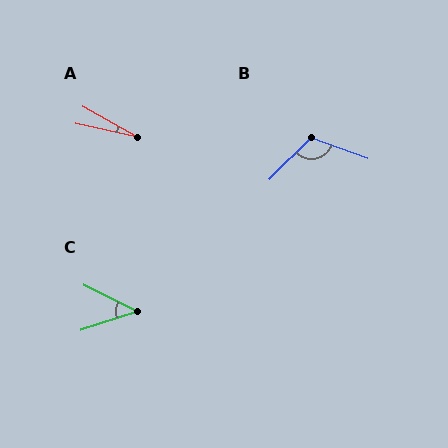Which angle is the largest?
B, at approximately 115 degrees.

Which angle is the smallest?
A, at approximately 17 degrees.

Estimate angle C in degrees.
Approximately 44 degrees.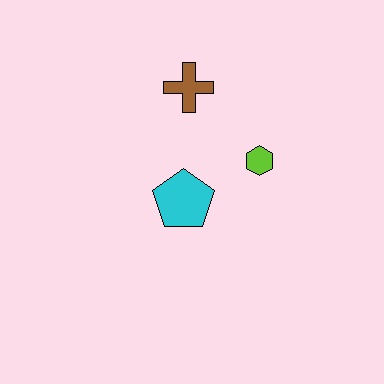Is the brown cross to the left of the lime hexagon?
Yes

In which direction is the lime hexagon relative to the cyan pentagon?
The lime hexagon is to the right of the cyan pentagon.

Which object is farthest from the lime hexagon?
The brown cross is farthest from the lime hexagon.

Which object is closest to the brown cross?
The lime hexagon is closest to the brown cross.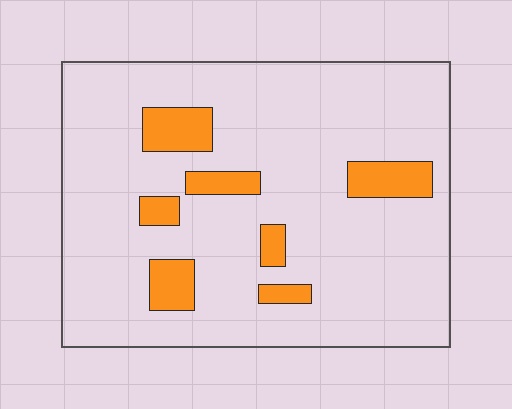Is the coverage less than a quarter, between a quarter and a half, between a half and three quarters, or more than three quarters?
Less than a quarter.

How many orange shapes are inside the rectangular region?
7.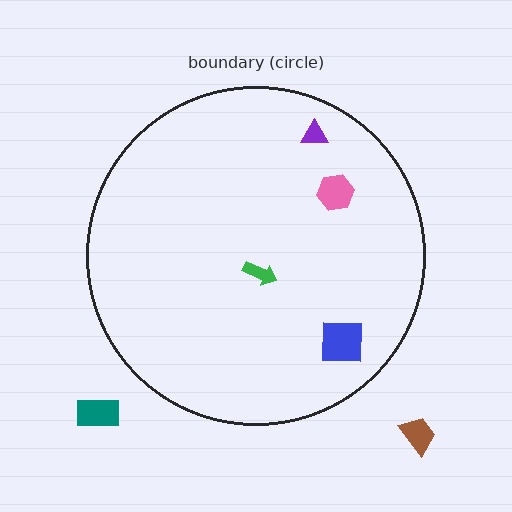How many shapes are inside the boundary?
4 inside, 2 outside.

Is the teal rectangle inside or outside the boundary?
Outside.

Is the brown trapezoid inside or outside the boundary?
Outside.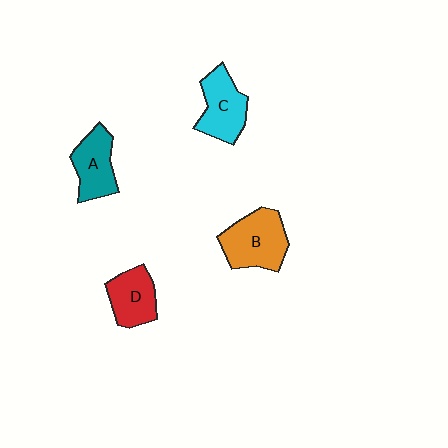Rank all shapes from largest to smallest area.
From largest to smallest: B (orange), C (cyan), A (teal), D (red).